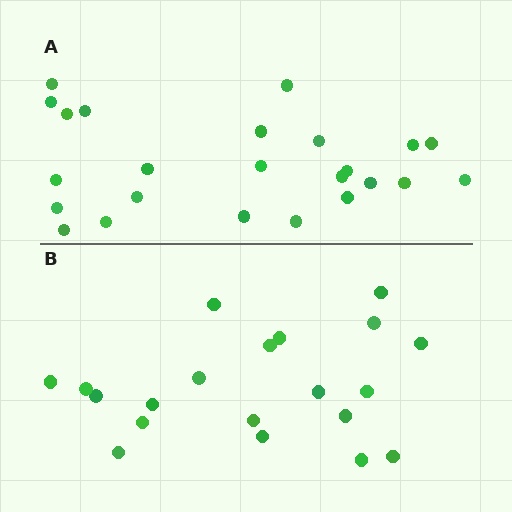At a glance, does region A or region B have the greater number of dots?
Region A (the top region) has more dots.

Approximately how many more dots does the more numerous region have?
Region A has about 4 more dots than region B.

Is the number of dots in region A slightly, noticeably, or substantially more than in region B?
Region A has only slightly more — the two regions are fairly close. The ratio is roughly 1.2 to 1.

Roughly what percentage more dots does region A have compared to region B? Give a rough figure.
About 20% more.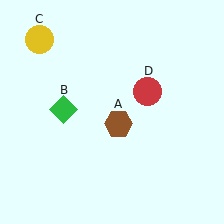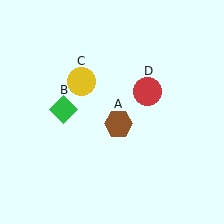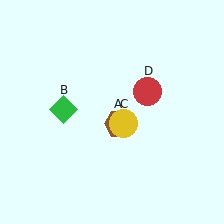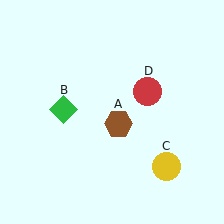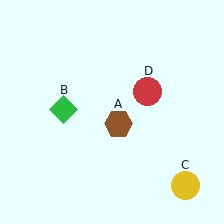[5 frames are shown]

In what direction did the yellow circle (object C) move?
The yellow circle (object C) moved down and to the right.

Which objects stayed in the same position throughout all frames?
Brown hexagon (object A) and green diamond (object B) and red circle (object D) remained stationary.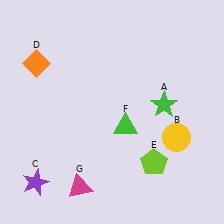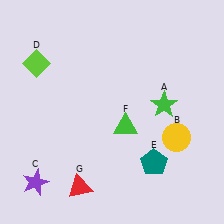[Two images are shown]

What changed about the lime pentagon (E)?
In Image 1, E is lime. In Image 2, it changed to teal.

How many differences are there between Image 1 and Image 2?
There are 3 differences between the two images.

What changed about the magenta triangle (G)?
In Image 1, G is magenta. In Image 2, it changed to red.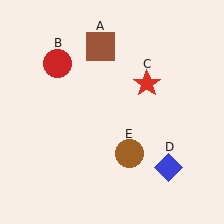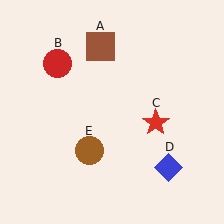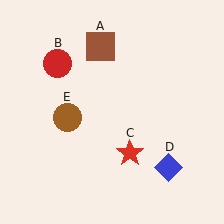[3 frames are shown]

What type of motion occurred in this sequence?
The red star (object C), brown circle (object E) rotated clockwise around the center of the scene.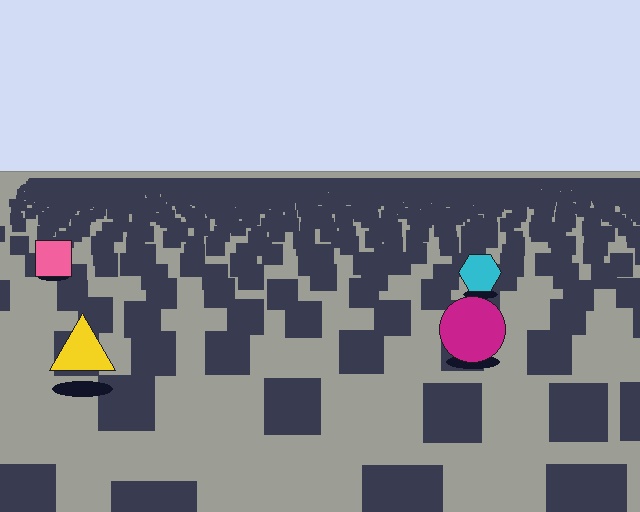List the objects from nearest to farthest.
From nearest to farthest: the yellow triangle, the magenta circle, the cyan hexagon, the pink square.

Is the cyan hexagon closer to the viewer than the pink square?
Yes. The cyan hexagon is closer — you can tell from the texture gradient: the ground texture is coarser near it.